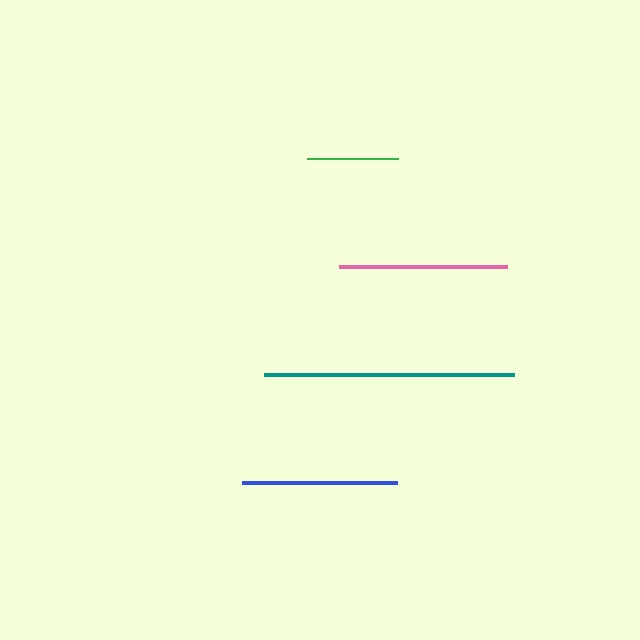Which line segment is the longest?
The teal line is the longest at approximately 250 pixels.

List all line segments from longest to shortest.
From longest to shortest: teal, pink, blue, green.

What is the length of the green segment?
The green segment is approximately 92 pixels long.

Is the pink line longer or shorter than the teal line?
The teal line is longer than the pink line.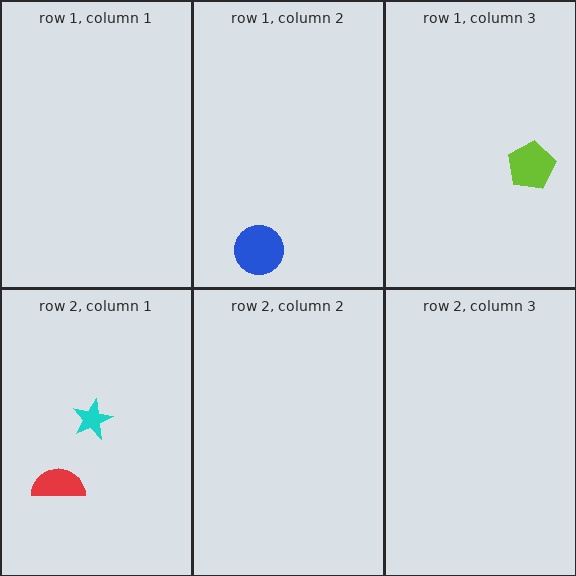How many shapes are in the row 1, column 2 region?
1.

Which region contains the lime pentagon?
The row 1, column 3 region.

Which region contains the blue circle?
The row 1, column 2 region.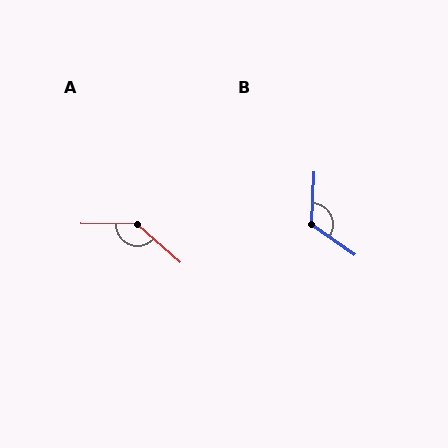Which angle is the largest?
A, at approximately 139 degrees.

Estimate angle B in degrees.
Approximately 122 degrees.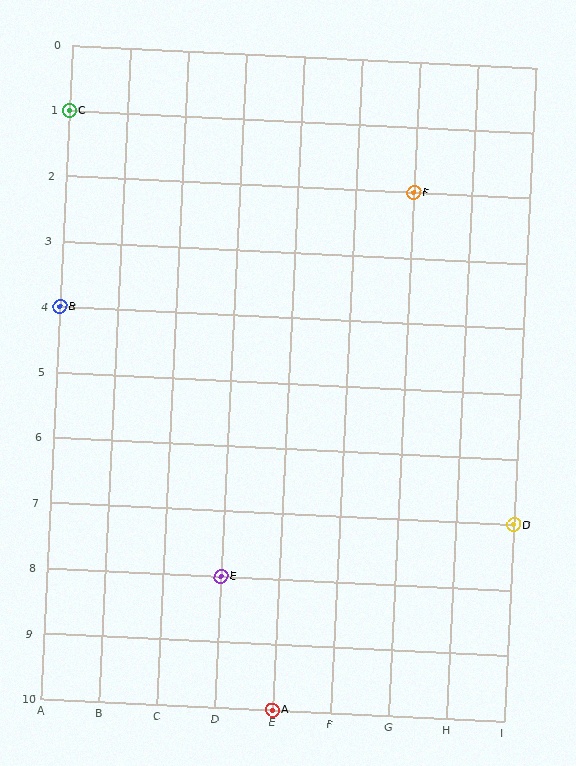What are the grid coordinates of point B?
Point B is at grid coordinates (A, 4).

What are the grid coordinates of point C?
Point C is at grid coordinates (A, 1).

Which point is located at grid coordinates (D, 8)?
Point E is at (D, 8).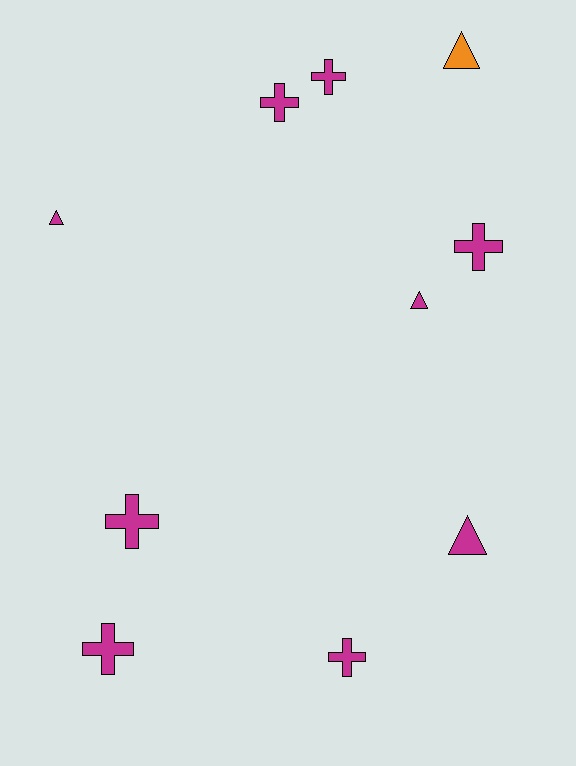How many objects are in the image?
There are 10 objects.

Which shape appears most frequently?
Cross, with 6 objects.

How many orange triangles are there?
There is 1 orange triangle.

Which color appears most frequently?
Magenta, with 9 objects.